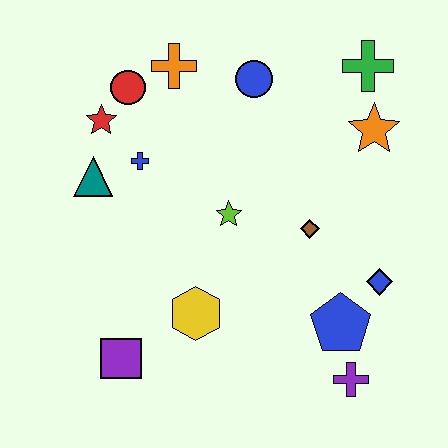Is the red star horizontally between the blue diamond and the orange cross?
No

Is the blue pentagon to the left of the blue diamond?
Yes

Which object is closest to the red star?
The red circle is closest to the red star.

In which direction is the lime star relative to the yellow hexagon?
The lime star is above the yellow hexagon.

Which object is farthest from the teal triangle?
The purple cross is farthest from the teal triangle.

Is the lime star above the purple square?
Yes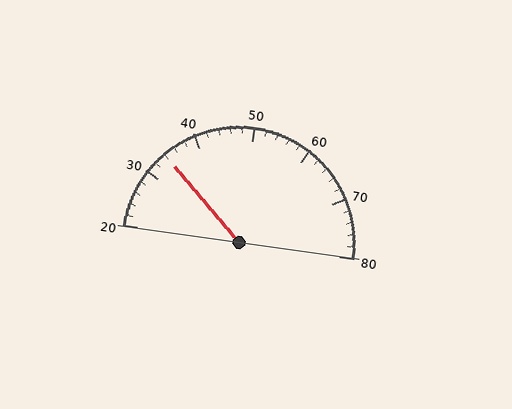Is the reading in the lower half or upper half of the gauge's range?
The reading is in the lower half of the range (20 to 80).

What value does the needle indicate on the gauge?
The needle indicates approximately 34.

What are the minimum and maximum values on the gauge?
The gauge ranges from 20 to 80.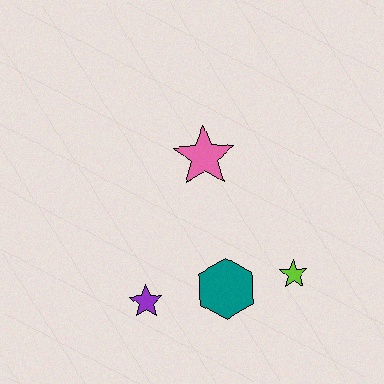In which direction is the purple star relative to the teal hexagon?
The purple star is to the left of the teal hexagon.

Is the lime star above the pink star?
No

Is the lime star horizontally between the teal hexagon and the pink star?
No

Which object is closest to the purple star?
The teal hexagon is closest to the purple star.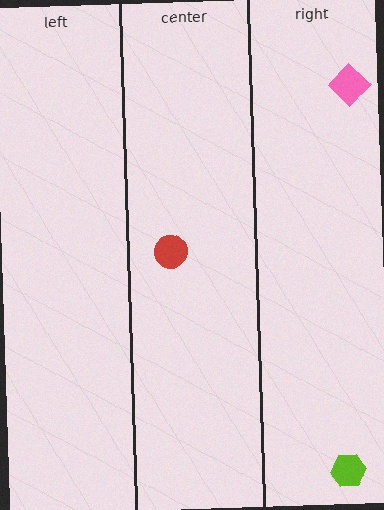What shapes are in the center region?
The red circle.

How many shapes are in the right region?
2.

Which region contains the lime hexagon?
The right region.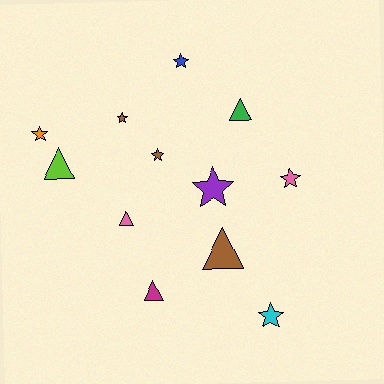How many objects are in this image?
There are 12 objects.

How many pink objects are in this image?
There are 2 pink objects.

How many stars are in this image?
There are 7 stars.